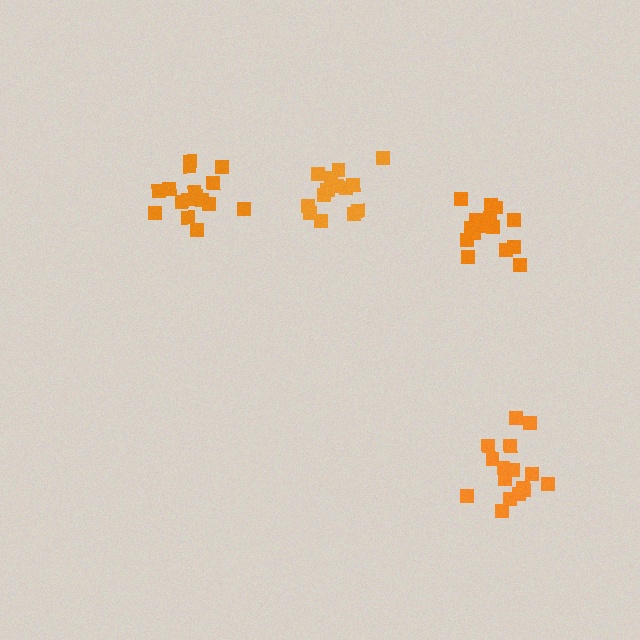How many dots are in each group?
Group 1: 16 dots, Group 2: 16 dots, Group 3: 17 dots, Group 4: 14 dots (63 total).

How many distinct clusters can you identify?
There are 4 distinct clusters.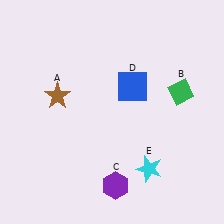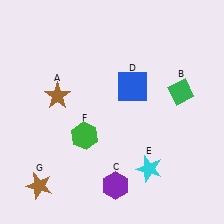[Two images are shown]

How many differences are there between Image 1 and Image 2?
There are 2 differences between the two images.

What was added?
A green hexagon (F), a brown star (G) were added in Image 2.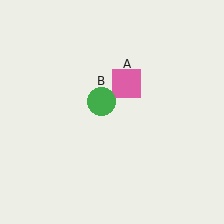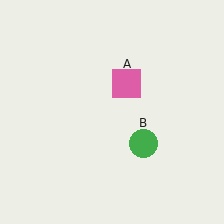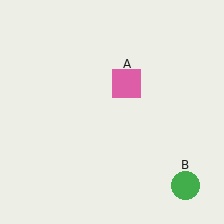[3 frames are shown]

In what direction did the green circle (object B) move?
The green circle (object B) moved down and to the right.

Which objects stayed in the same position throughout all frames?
Pink square (object A) remained stationary.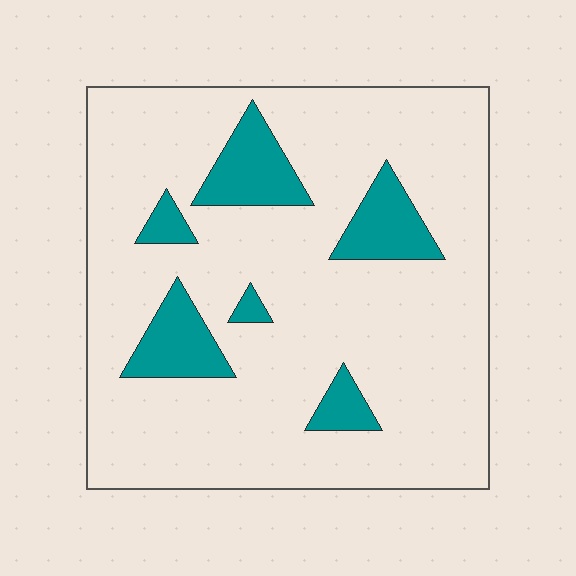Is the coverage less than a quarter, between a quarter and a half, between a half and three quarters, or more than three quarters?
Less than a quarter.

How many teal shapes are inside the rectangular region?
6.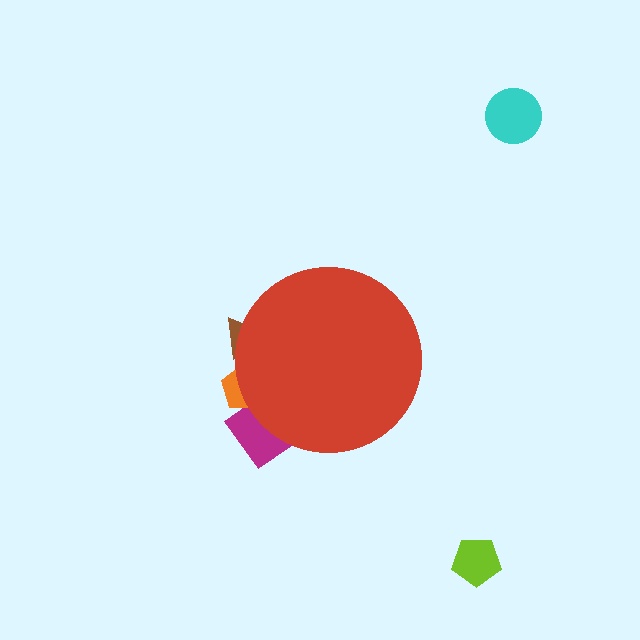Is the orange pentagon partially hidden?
Yes, the orange pentagon is partially hidden behind the red circle.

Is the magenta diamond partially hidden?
Yes, the magenta diamond is partially hidden behind the red circle.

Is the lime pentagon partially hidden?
No, the lime pentagon is fully visible.